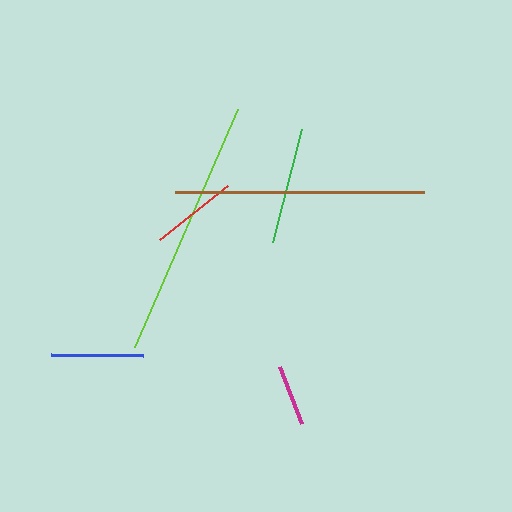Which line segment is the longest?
The lime line is the longest at approximately 258 pixels.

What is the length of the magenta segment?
The magenta segment is approximately 61 pixels long.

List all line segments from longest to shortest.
From longest to shortest: lime, brown, green, blue, red, magenta.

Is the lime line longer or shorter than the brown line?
The lime line is longer than the brown line.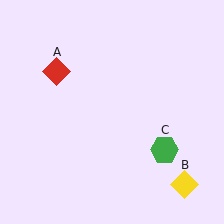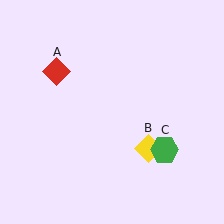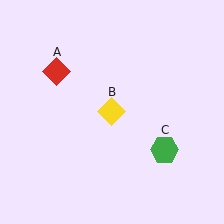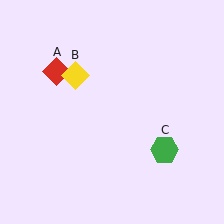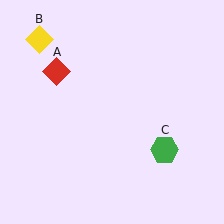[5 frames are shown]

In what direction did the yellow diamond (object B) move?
The yellow diamond (object B) moved up and to the left.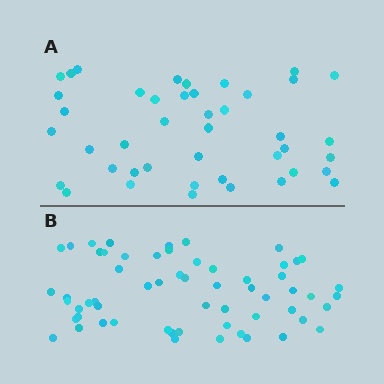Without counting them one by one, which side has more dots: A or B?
Region B (the bottom region) has more dots.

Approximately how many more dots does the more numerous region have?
Region B has approximately 15 more dots than region A.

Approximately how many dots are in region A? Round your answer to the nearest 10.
About 40 dots. (The exact count is 43, which rounds to 40.)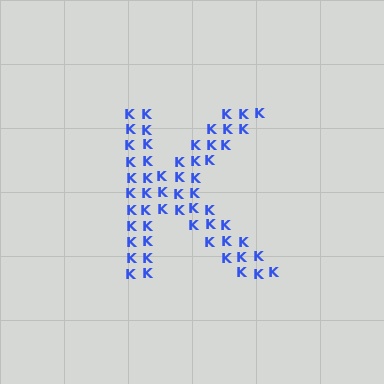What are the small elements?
The small elements are letter K's.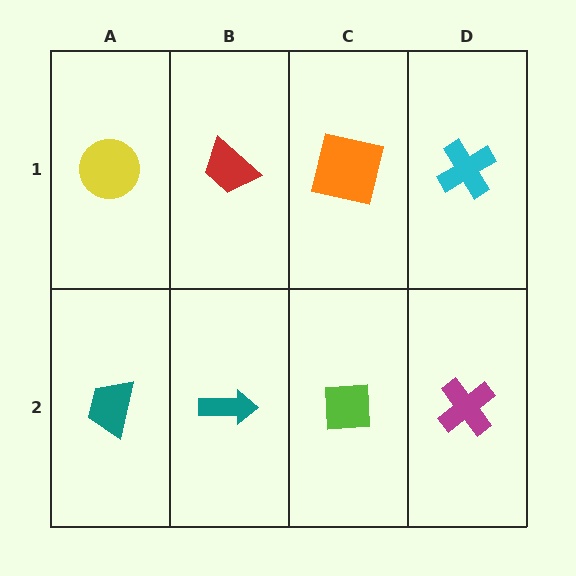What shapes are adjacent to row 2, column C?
An orange square (row 1, column C), a teal arrow (row 2, column B), a magenta cross (row 2, column D).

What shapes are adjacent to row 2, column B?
A red trapezoid (row 1, column B), a teal trapezoid (row 2, column A), a lime square (row 2, column C).